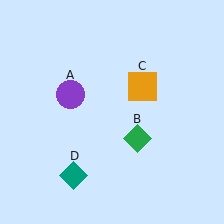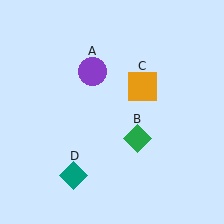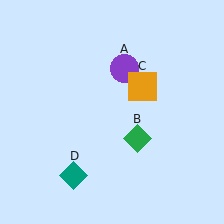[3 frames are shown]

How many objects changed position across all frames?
1 object changed position: purple circle (object A).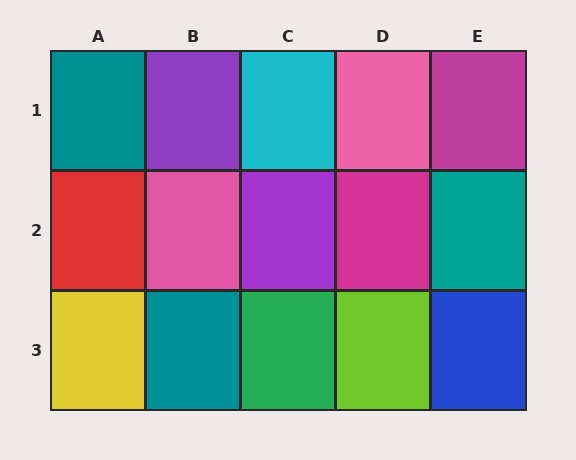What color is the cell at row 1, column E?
Magenta.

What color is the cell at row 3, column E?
Blue.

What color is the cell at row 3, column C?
Green.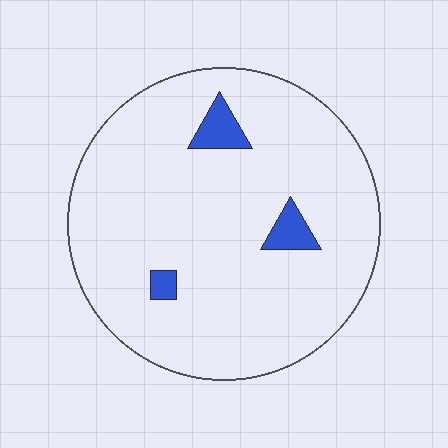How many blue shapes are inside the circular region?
3.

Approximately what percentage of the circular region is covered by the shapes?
Approximately 5%.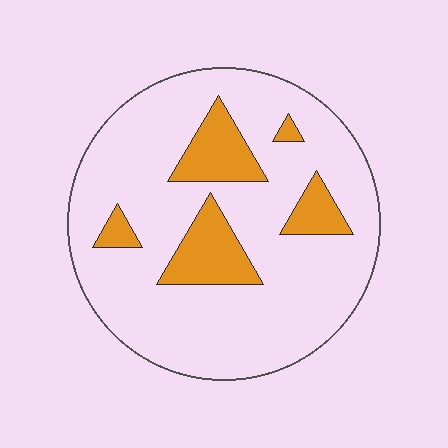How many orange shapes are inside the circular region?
5.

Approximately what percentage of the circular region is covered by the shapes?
Approximately 20%.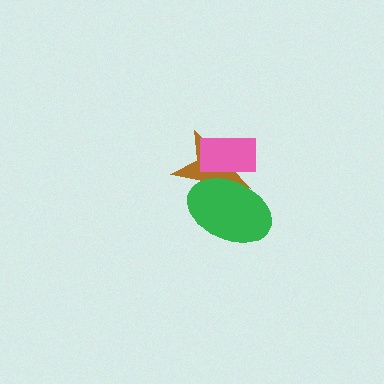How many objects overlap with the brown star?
2 objects overlap with the brown star.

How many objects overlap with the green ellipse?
2 objects overlap with the green ellipse.